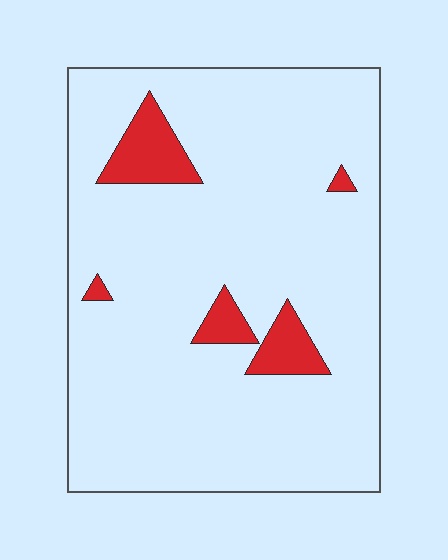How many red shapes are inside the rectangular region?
5.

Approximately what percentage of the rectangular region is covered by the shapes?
Approximately 10%.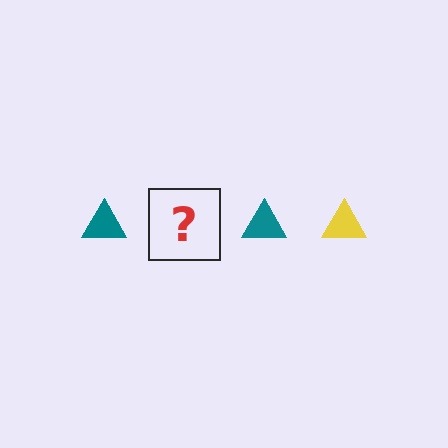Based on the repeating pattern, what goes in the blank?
The blank should be a yellow triangle.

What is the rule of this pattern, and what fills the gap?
The rule is that the pattern cycles through teal, yellow triangles. The gap should be filled with a yellow triangle.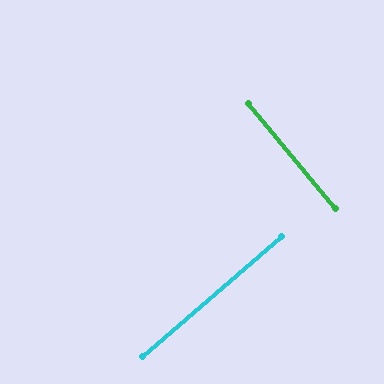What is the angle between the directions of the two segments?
Approximately 89 degrees.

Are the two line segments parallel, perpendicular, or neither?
Perpendicular — they meet at approximately 89°.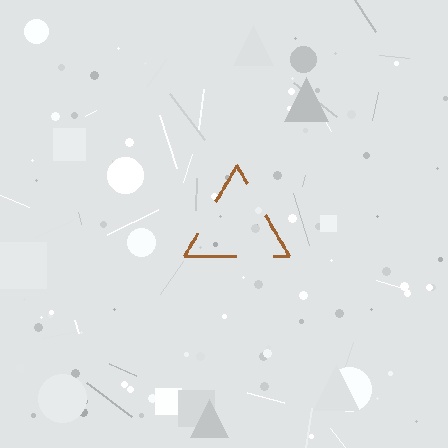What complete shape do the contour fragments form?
The contour fragments form a triangle.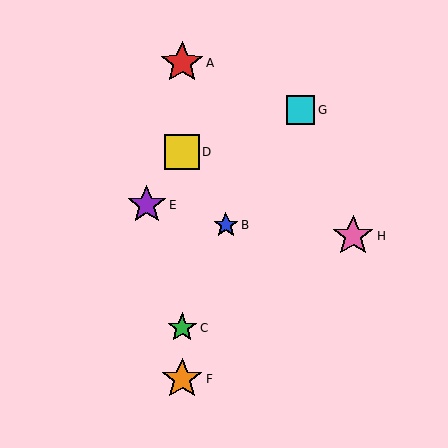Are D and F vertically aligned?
Yes, both are at x≈182.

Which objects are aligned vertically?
Objects A, C, D, F are aligned vertically.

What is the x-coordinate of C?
Object C is at x≈182.